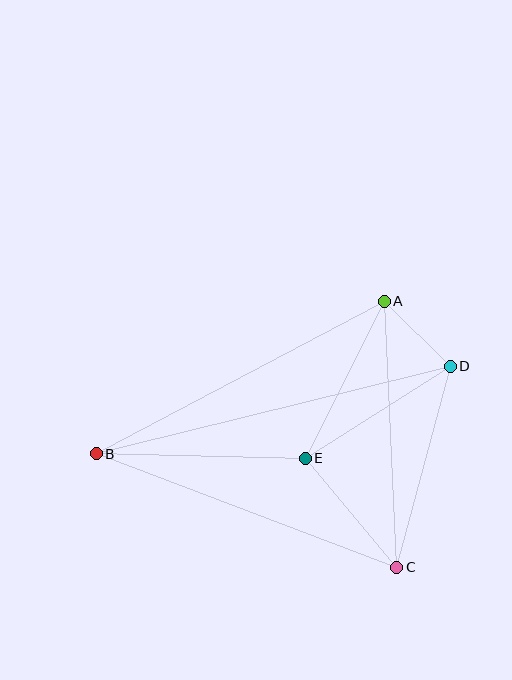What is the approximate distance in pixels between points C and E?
The distance between C and E is approximately 142 pixels.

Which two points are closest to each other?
Points A and D are closest to each other.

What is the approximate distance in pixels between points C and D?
The distance between C and D is approximately 208 pixels.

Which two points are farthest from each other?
Points B and D are farthest from each other.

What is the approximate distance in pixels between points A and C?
The distance between A and C is approximately 266 pixels.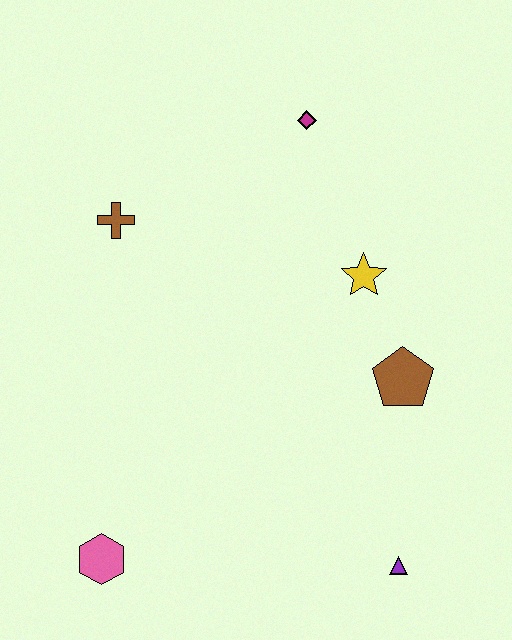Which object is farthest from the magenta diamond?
The pink hexagon is farthest from the magenta diamond.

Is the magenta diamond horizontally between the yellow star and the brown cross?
Yes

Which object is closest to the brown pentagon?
The yellow star is closest to the brown pentagon.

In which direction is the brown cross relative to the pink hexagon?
The brown cross is above the pink hexagon.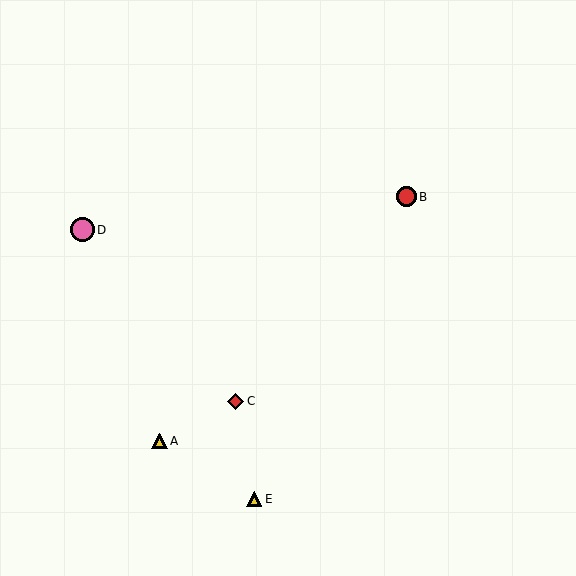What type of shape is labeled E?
Shape E is a yellow triangle.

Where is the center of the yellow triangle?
The center of the yellow triangle is at (254, 499).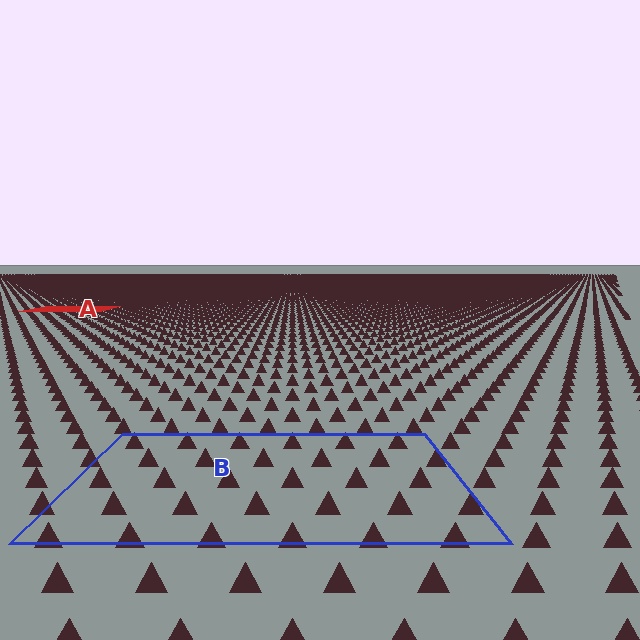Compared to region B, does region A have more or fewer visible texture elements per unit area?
Region A has more texture elements per unit area — they are packed more densely because it is farther away.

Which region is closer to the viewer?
Region B is closer. The texture elements there are larger and more spread out.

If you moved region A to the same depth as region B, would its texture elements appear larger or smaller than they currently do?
They would appear larger. At a closer depth, the same texture elements are projected at a bigger on-screen size.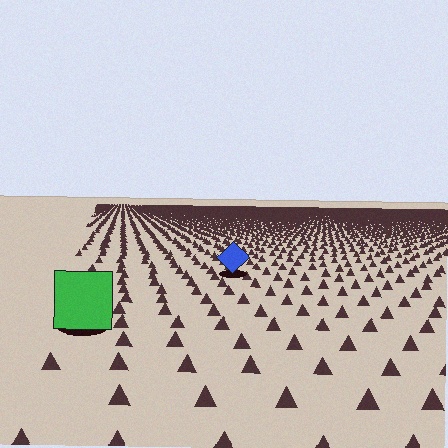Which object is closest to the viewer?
The green square is closest. The texture marks near it are larger and more spread out.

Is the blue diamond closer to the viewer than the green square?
No. The green square is closer — you can tell from the texture gradient: the ground texture is coarser near it.